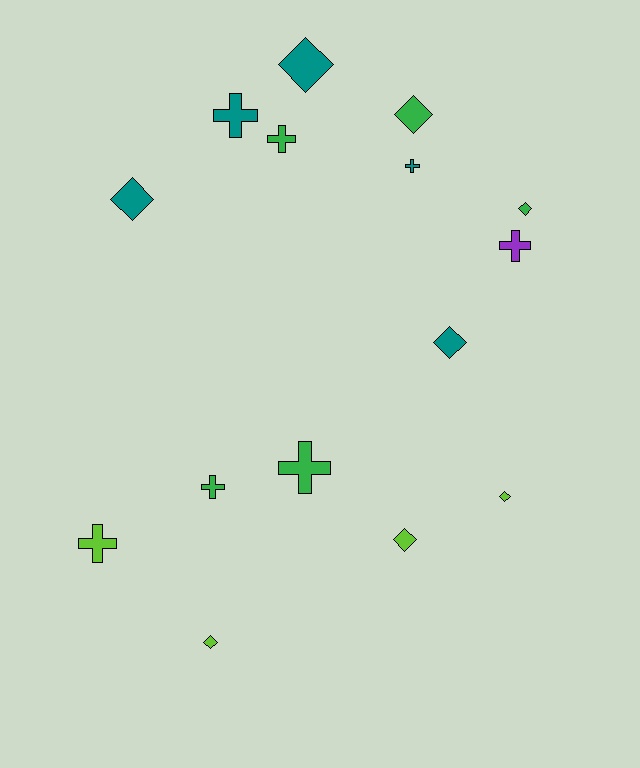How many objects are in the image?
There are 15 objects.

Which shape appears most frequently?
Diamond, with 8 objects.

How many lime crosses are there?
There is 1 lime cross.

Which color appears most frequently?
Teal, with 5 objects.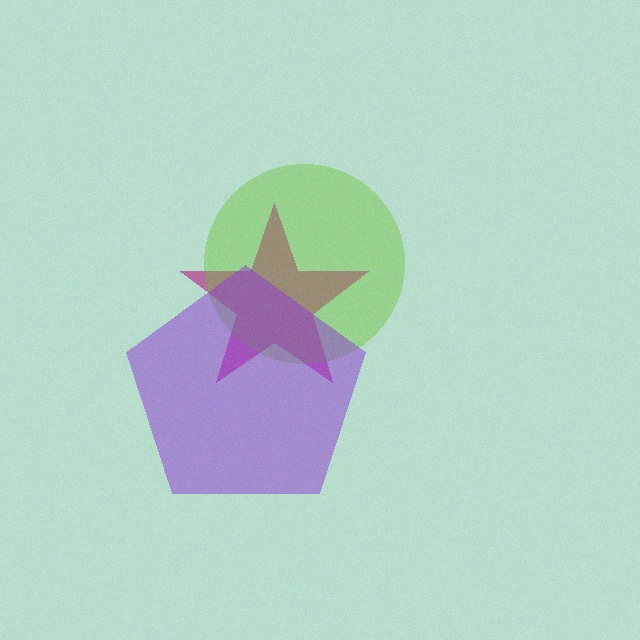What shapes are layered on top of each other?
The layered shapes are: a magenta star, a lime circle, a purple pentagon.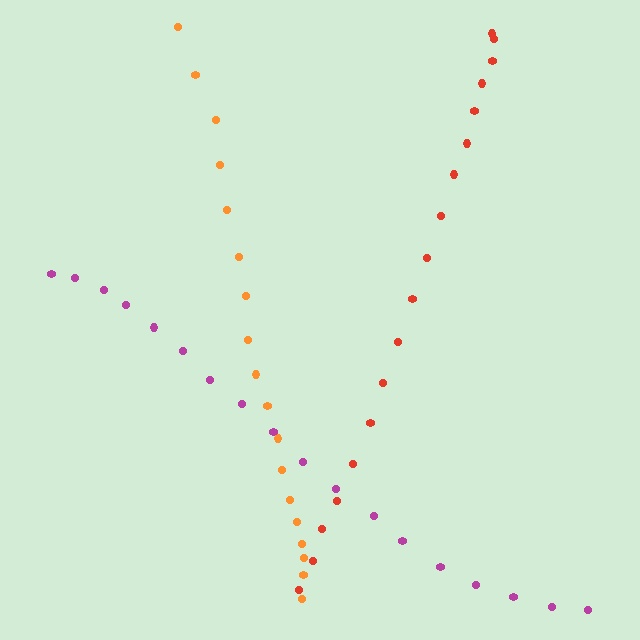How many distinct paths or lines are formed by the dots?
There are 3 distinct paths.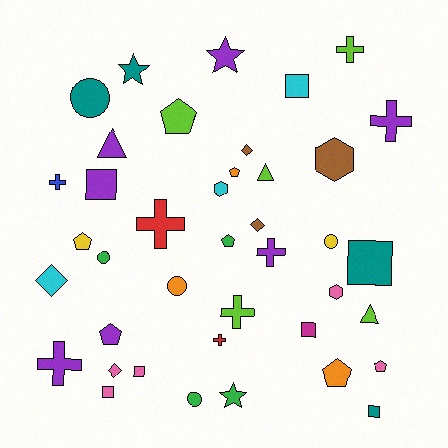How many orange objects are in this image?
There are 3 orange objects.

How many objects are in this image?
There are 40 objects.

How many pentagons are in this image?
There are 7 pentagons.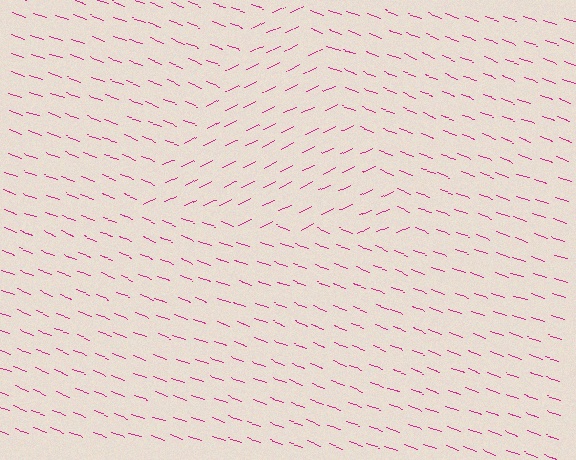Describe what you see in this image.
The image is filled with small magenta line segments. A triangle region in the image has lines oriented differently from the surrounding lines, creating a visible texture boundary.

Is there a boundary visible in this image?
Yes, there is a texture boundary formed by a change in line orientation.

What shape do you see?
I see a triangle.